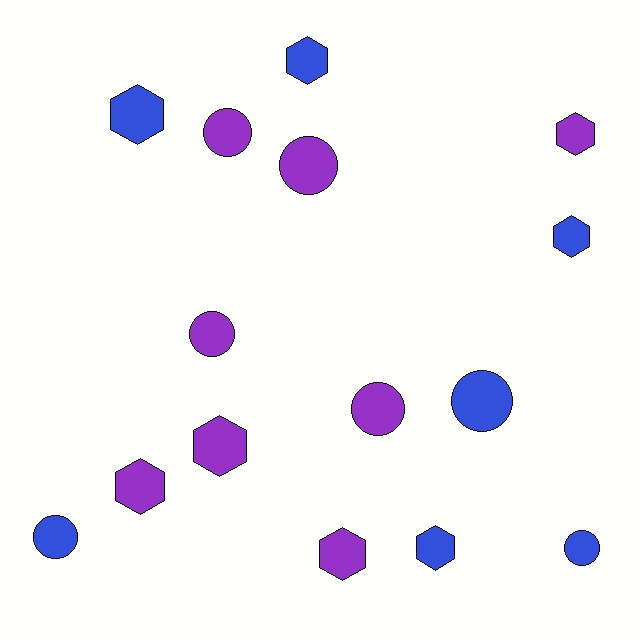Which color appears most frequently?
Purple, with 8 objects.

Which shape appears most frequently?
Hexagon, with 8 objects.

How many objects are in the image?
There are 15 objects.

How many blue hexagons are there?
There are 4 blue hexagons.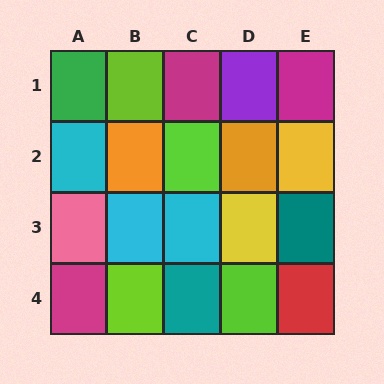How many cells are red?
1 cell is red.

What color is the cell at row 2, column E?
Yellow.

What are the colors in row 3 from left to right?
Pink, cyan, cyan, yellow, teal.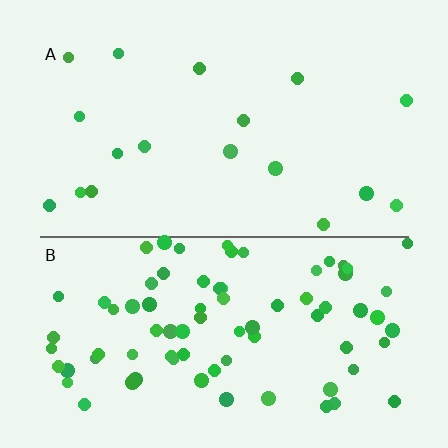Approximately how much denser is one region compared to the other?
Approximately 4.4× — region B over region A.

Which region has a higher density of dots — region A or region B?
B (the bottom).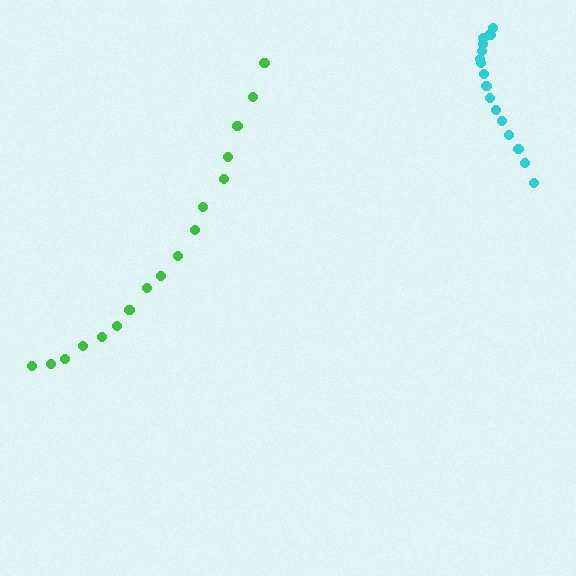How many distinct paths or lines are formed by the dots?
There are 2 distinct paths.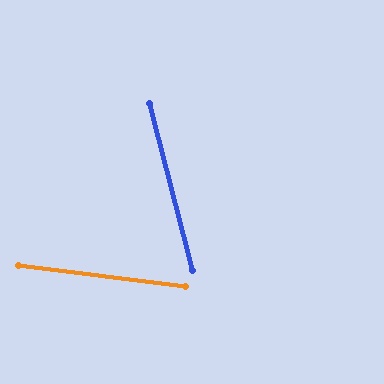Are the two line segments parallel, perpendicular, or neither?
Neither parallel nor perpendicular — they differ by about 68°.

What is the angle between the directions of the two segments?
Approximately 68 degrees.